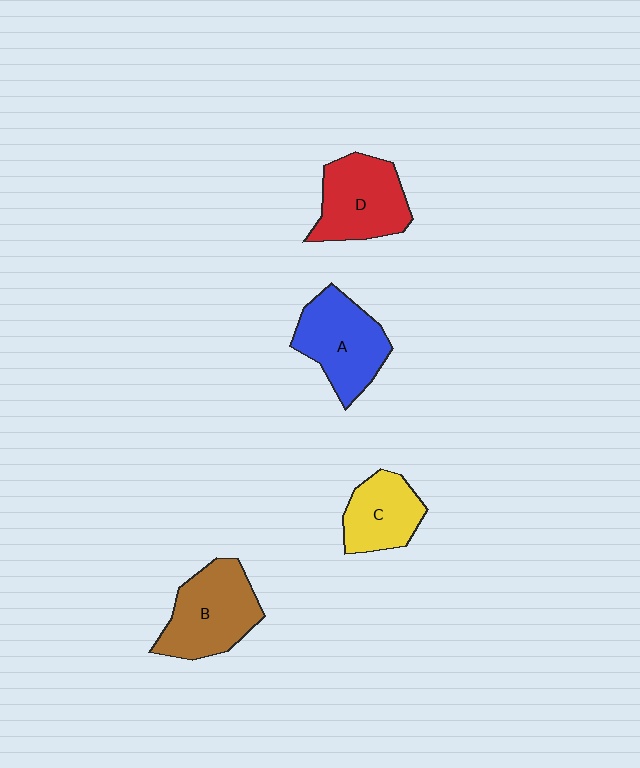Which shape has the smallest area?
Shape C (yellow).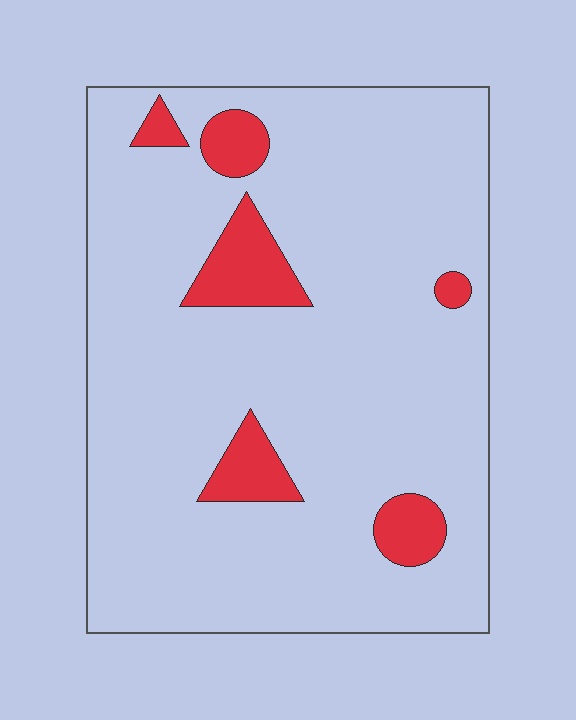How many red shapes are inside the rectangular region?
6.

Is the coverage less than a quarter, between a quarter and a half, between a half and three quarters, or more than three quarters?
Less than a quarter.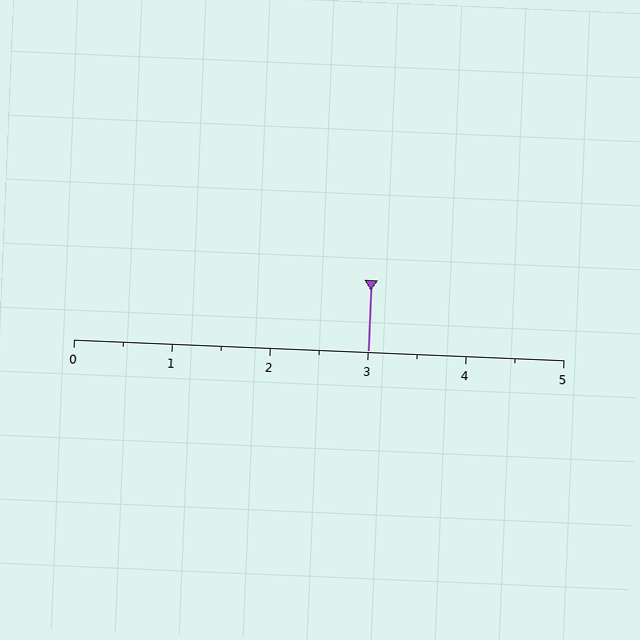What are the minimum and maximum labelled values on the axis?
The axis runs from 0 to 5.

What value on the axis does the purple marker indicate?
The marker indicates approximately 3.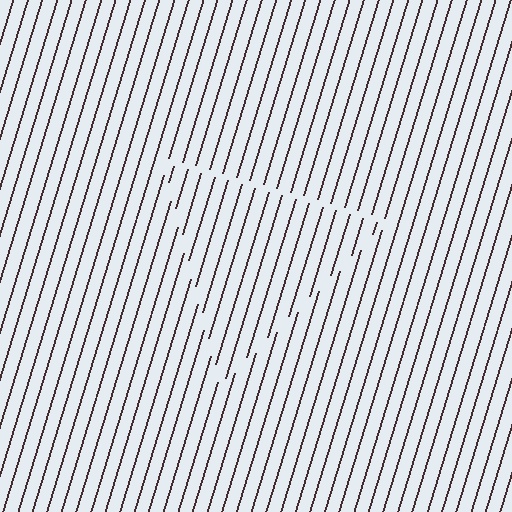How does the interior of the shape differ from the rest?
The interior of the shape contains the same grating, shifted by half a period — the contour is defined by the phase discontinuity where line-ends from the inner and outer gratings abut.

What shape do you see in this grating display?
An illusory triangle. The interior of the shape contains the same grating, shifted by half a period — the contour is defined by the phase discontinuity where line-ends from the inner and outer gratings abut.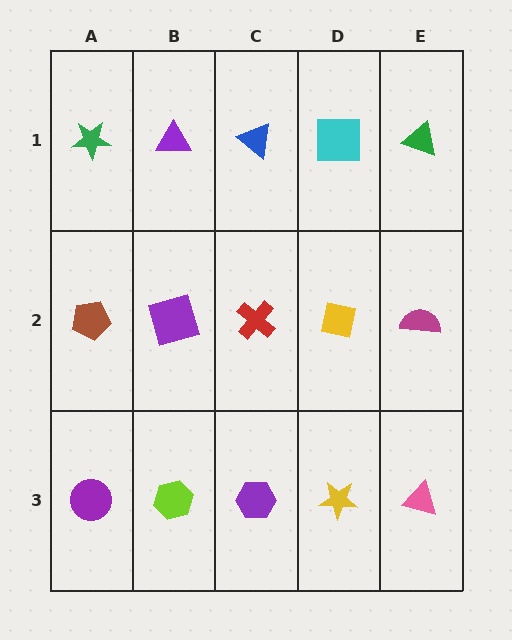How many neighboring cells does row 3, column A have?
2.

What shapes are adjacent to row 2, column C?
A blue triangle (row 1, column C), a purple hexagon (row 3, column C), a purple square (row 2, column B), a yellow square (row 2, column D).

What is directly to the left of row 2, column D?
A red cross.